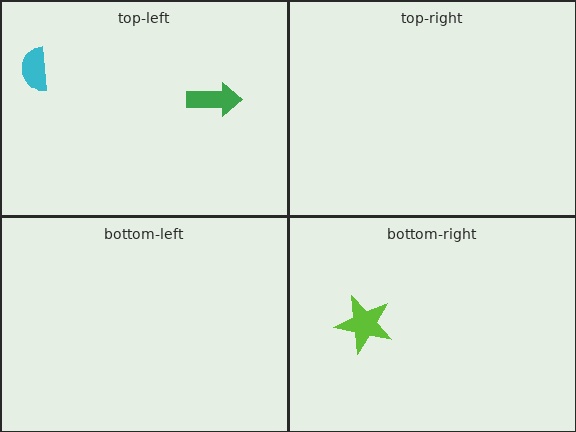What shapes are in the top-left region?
The cyan semicircle, the green arrow.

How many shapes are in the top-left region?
2.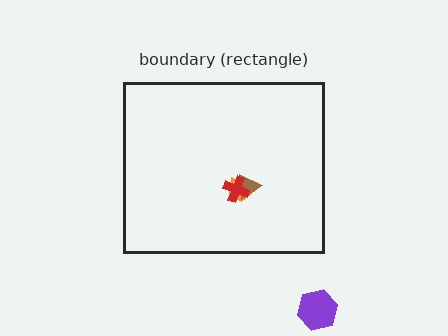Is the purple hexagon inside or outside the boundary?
Outside.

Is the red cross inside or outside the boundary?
Inside.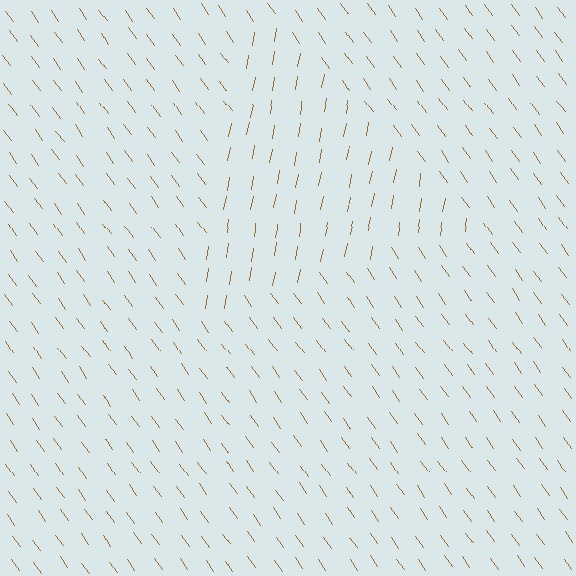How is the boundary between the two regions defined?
The boundary is defined purely by a change in line orientation (approximately 45 degrees difference). All lines are the same color and thickness.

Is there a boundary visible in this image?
Yes, there is a texture boundary formed by a change in line orientation.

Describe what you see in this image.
The image is filled with small brown line segments. A triangle region in the image has lines oriented differently from the surrounding lines, creating a visible texture boundary.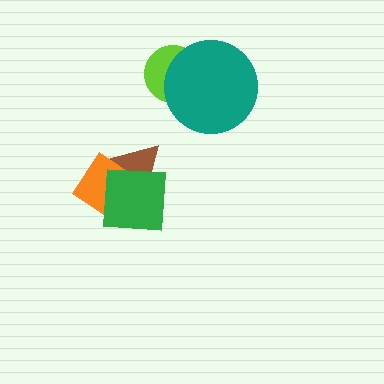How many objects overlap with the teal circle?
1 object overlaps with the teal circle.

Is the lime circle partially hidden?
Yes, it is partially covered by another shape.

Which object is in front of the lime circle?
The teal circle is in front of the lime circle.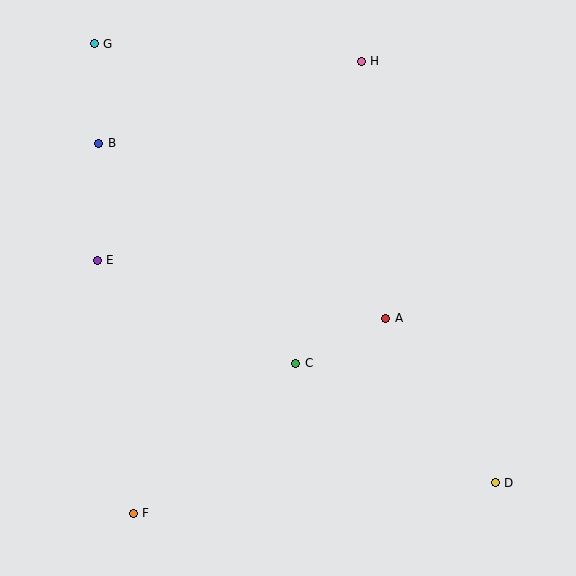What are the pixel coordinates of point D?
Point D is at (495, 483).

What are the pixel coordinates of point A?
Point A is at (386, 318).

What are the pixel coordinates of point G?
Point G is at (94, 44).